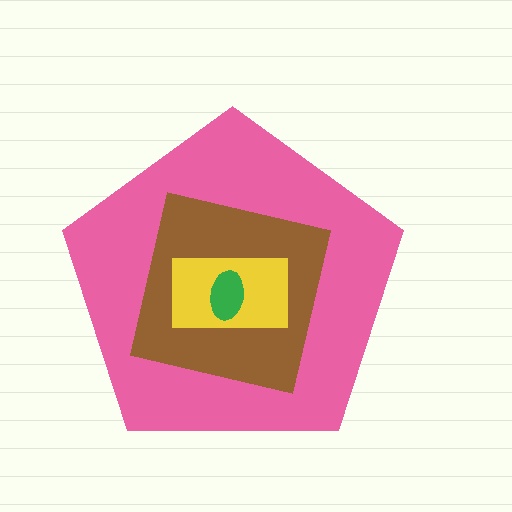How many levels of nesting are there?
4.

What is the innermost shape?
The green ellipse.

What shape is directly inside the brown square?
The yellow rectangle.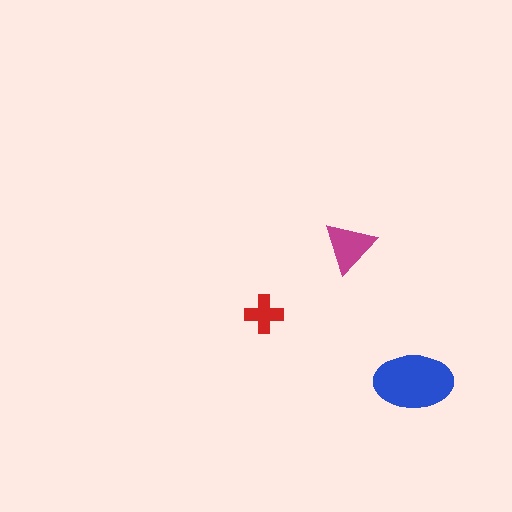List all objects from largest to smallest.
The blue ellipse, the magenta triangle, the red cross.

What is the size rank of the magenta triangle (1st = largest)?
2nd.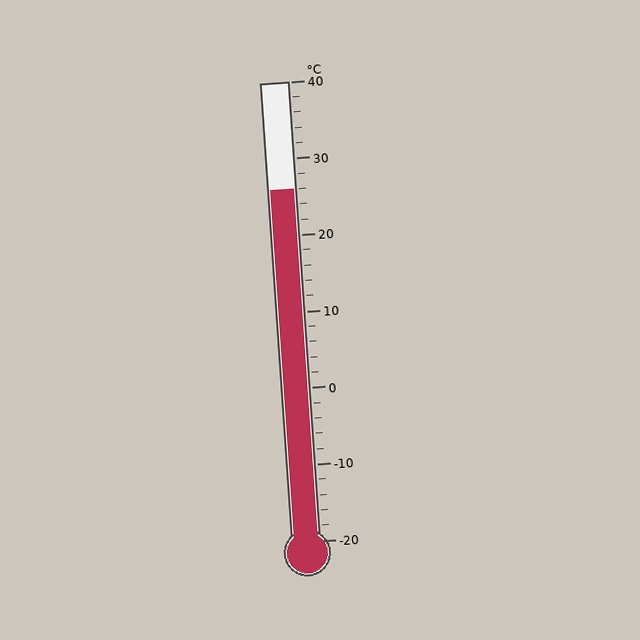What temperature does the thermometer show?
The thermometer shows approximately 26°C.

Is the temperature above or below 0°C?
The temperature is above 0°C.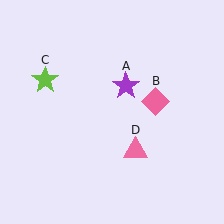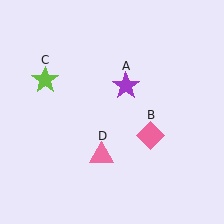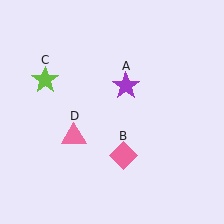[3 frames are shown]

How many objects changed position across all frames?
2 objects changed position: pink diamond (object B), pink triangle (object D).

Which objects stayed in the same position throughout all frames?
Purple star (object A) and lime star (object C) remained stationary.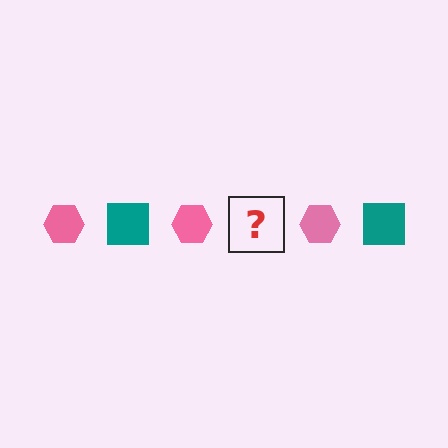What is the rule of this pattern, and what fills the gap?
The rule is that the pattern alternates between pink hexagon and teal square. The gap should be filled with a teal square.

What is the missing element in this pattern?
The missing element is a teal square.